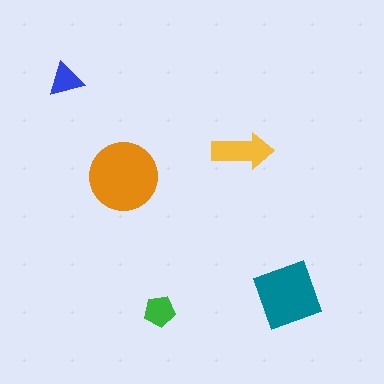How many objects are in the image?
There are 5 objects in the image.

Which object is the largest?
The orange circle.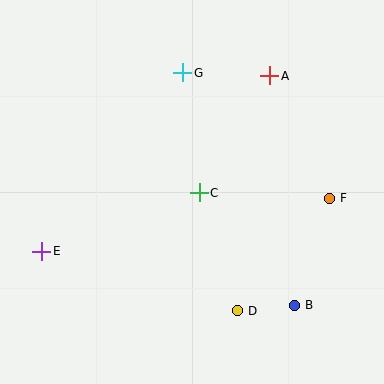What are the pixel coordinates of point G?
Point G is at (183, 73).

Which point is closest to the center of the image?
Point C at (199, 193) is closest to the center.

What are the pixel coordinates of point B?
Point B is at (294, 305).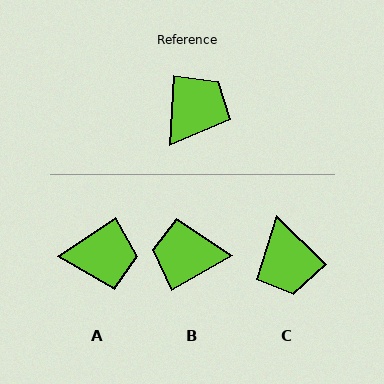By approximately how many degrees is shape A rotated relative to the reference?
Approximately 53 degrees clockwise.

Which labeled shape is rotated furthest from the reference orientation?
C, about 130 degrees away.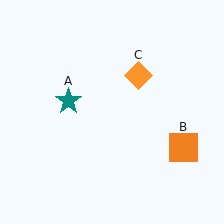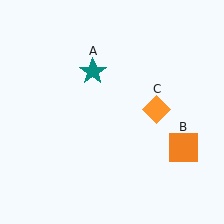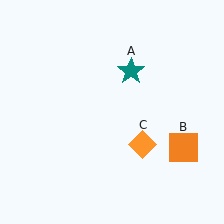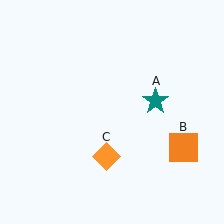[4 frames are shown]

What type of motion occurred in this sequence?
The teal star (object A), orange diamond (object C) rotated clockwise around the center of the scene.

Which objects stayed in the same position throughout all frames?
Orange square (object B) remained stationary.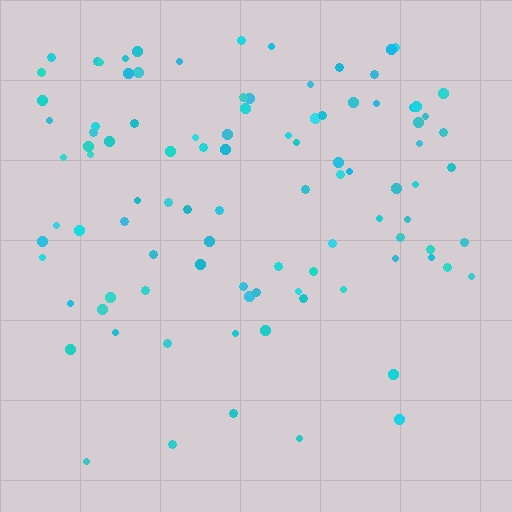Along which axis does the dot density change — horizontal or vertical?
Vertical.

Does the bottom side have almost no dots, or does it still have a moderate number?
Still a moderate number, just noticeably fewer than the top.